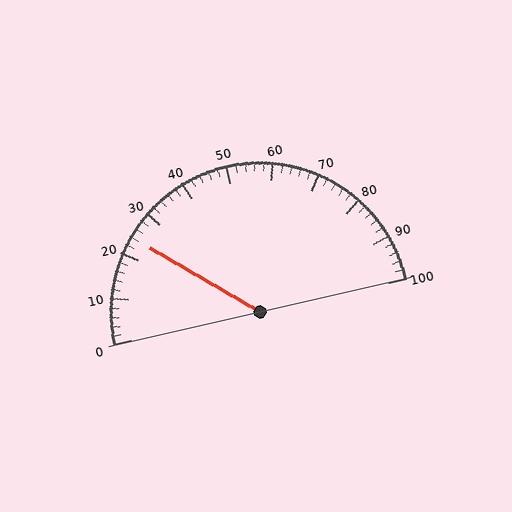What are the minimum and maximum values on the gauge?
The gauge ranges from 0 to 100.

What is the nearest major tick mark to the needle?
The nearest major tick mark is 20.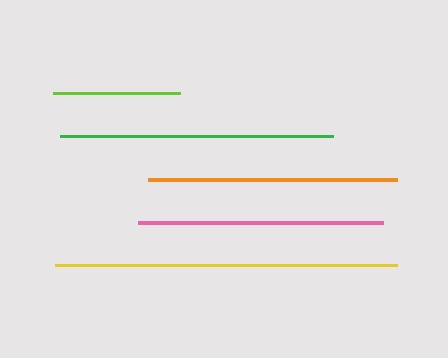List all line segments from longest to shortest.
From longest to shortest: yellow, green, orange, pink, lime.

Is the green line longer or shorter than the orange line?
The green line is longer than the orange line.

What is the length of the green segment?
The green segment is approximately 272 pixels long.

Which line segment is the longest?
The yellow line is the longest at approximately 343 pixels.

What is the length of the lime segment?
The lime segment is approximately 127 pixels long.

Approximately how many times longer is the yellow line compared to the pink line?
The yellow line is approximately 1.4 times the length of the pink line.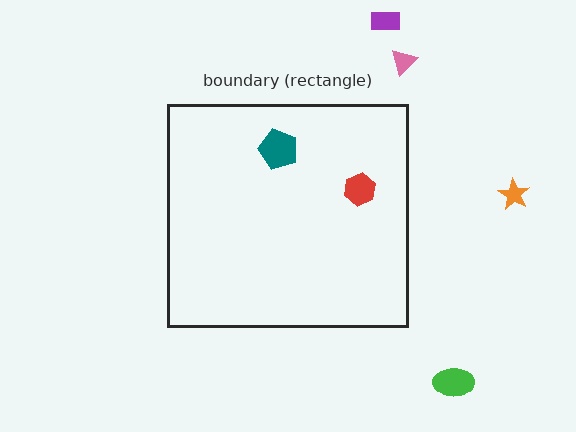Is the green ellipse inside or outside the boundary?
Outside.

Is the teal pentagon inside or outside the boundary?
Inside.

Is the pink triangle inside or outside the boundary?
Outside.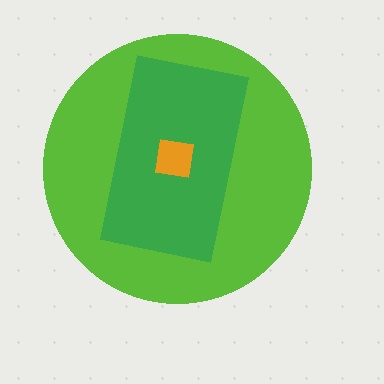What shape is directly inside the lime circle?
The green rectangle.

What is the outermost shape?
The lime circle.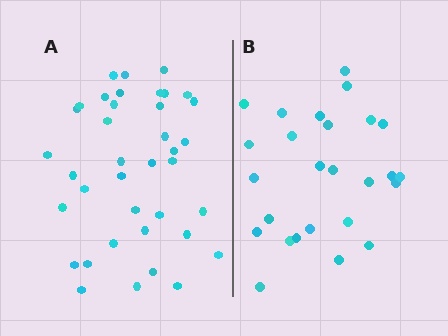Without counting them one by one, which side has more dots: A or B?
Region A (the left region) has more dots.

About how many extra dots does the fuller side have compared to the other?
Region A has roughly 12 or so more dots than region B.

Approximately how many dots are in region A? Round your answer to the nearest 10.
About 40 dots. (The exact count is 38, which rounds to 40.)